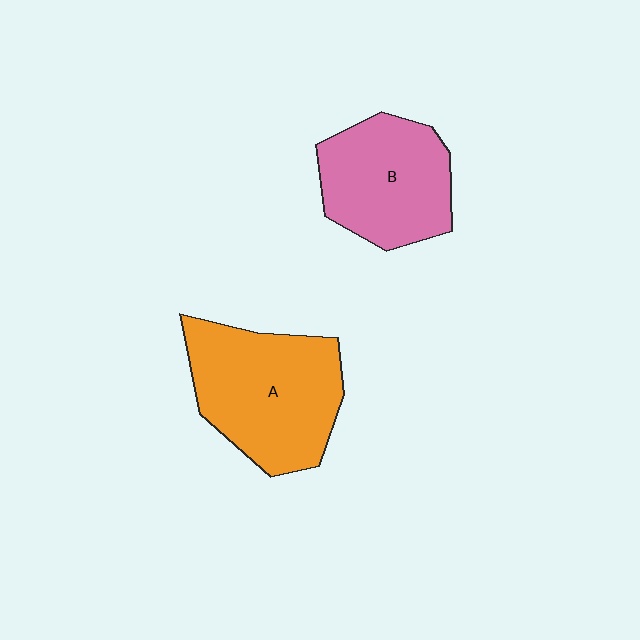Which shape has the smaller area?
Shape B (pink).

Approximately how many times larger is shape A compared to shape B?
Approximately 1.2 times.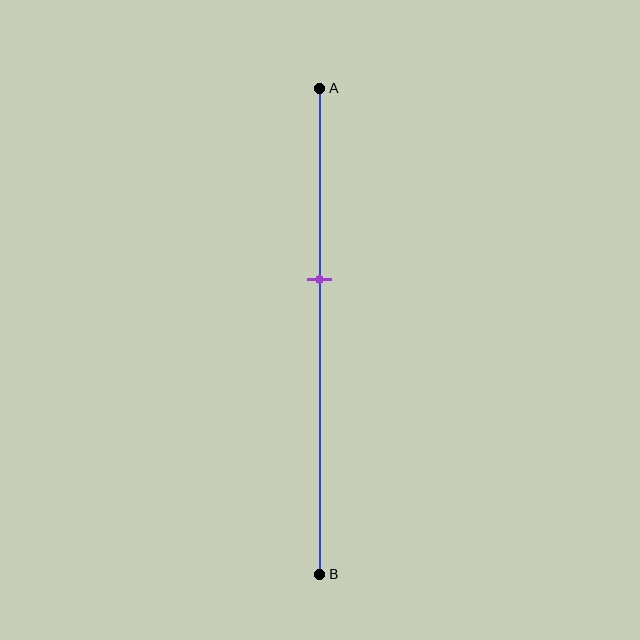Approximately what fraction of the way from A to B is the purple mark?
The purple mark is approximately 40% of the way from A to B.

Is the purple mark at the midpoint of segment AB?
No, the mark is at about 40% from A, not at the 50% midpoint.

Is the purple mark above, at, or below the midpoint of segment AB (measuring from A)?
The purple mark is above the midpoint of segment AB.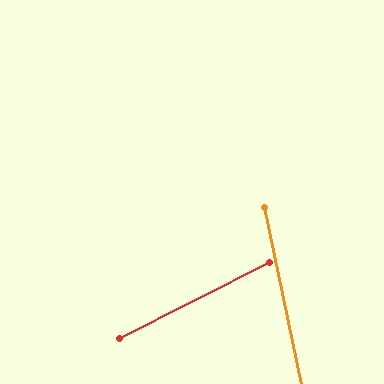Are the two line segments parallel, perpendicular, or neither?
Neither parallel nor perpendicular — they differ by about 75°.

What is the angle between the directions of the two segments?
Approximately 75 degrees.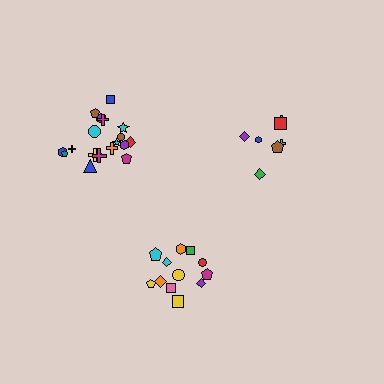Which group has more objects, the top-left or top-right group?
The top-left group.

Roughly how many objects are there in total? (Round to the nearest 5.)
Roughly 35 objects in total.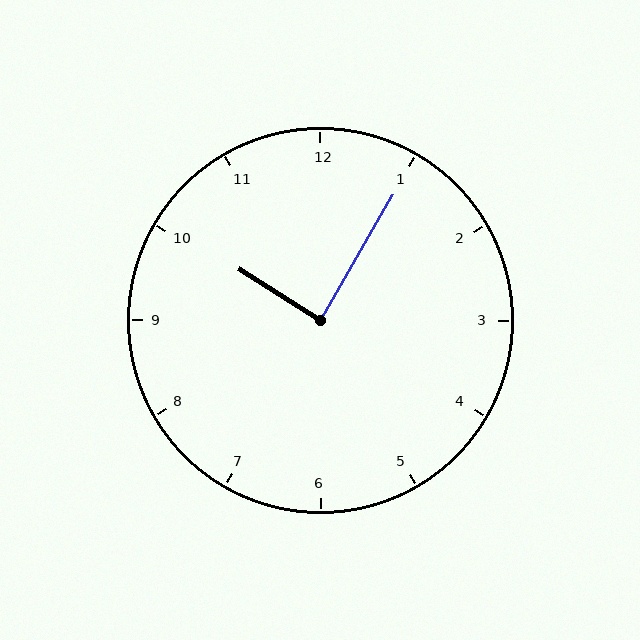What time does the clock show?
10:05.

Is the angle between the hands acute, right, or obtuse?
It is right.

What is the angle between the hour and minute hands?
Approximately 88 degrees.